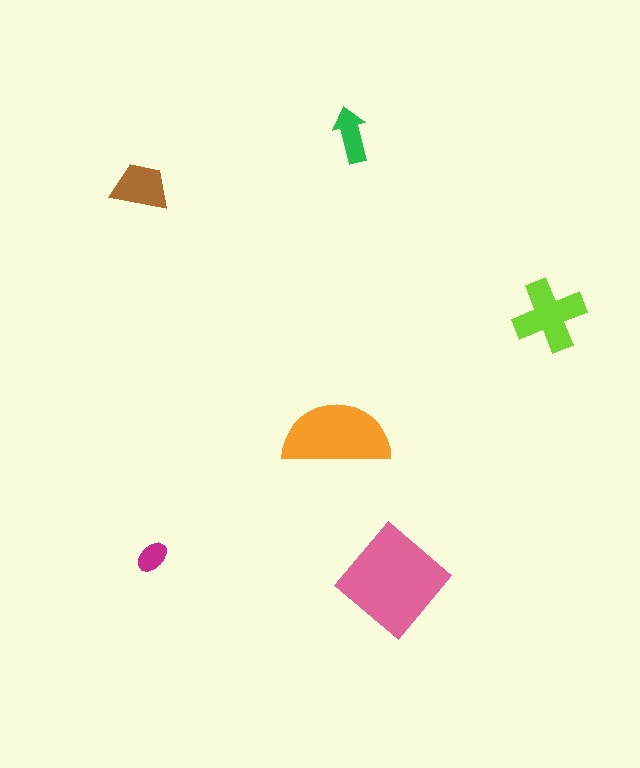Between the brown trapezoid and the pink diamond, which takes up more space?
The pink diamond.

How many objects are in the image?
There are 6 objects in the image.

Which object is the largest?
The pink diamond.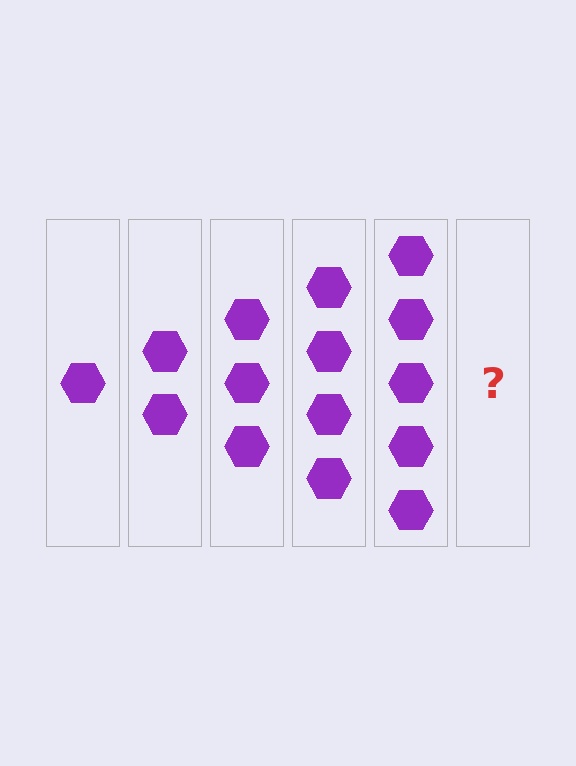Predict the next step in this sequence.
The next step is 6 hexagons.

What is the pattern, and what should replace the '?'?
The pattern is that each step adds one more hexagon. The '?' should be 6 hexagons.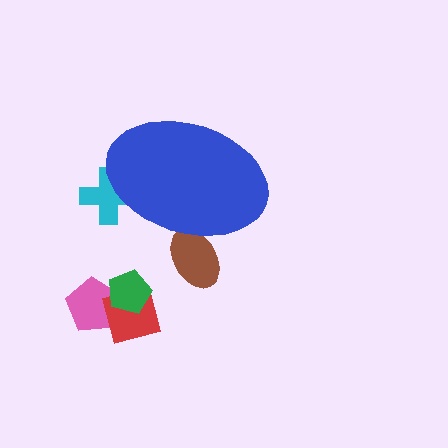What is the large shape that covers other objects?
A blue ellipse.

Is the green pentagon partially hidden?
No, the green pentagon is fully visible.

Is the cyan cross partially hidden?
Yes, the cyan cross is partially hidden behind the blue ellipse.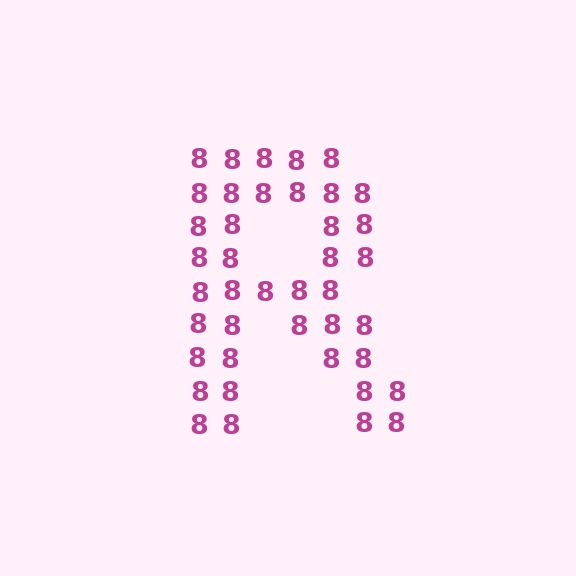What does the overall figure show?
The overall figure shows the letter R.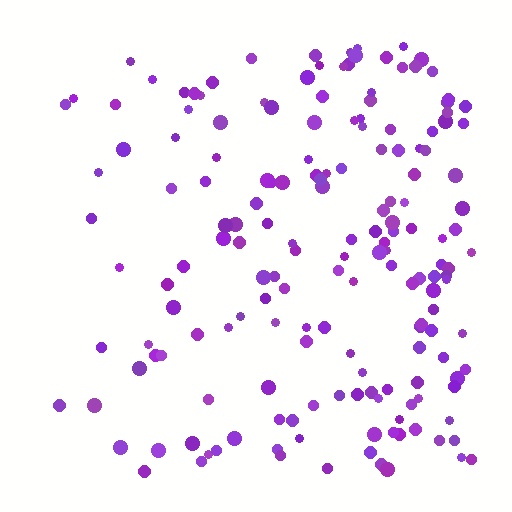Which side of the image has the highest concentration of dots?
The right.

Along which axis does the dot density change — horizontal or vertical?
Horizontal.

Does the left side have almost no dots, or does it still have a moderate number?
Still a moderate number, just noticeably fewer than the right.